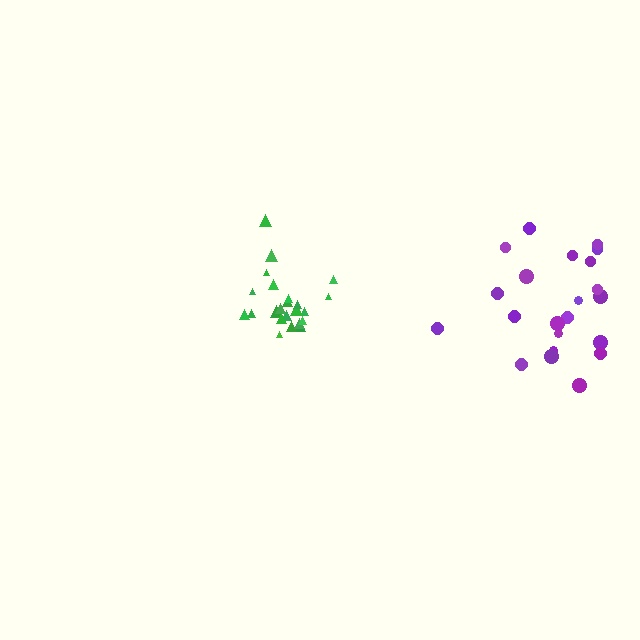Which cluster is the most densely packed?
Green.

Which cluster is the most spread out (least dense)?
Purple.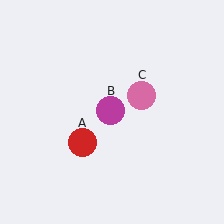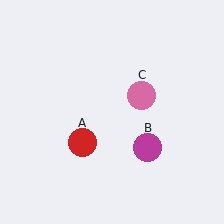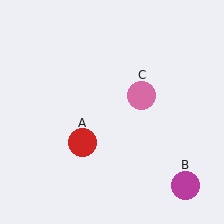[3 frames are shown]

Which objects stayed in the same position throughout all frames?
Red circle (object A) and pink circle (object C) remained stationary.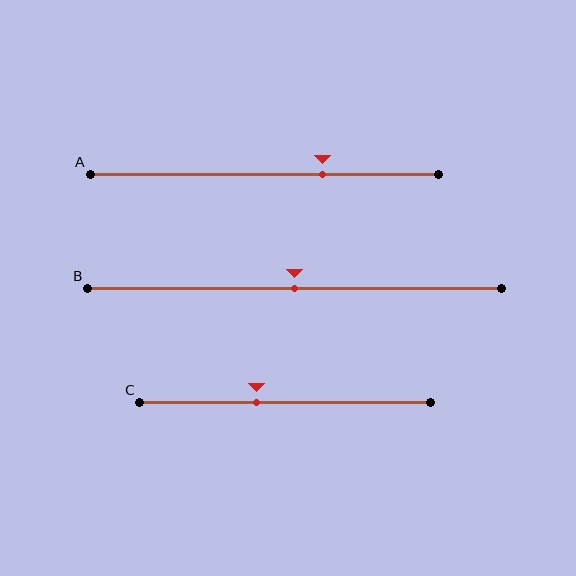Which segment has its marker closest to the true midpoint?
Segment B has its marker closest to the true midpoint.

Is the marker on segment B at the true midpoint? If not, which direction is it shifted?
Yes, the marker on segment B is at the true midpoint.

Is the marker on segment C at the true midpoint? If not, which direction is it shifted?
No, the marker on segment C is shifted to the left by about 10% of the segment length.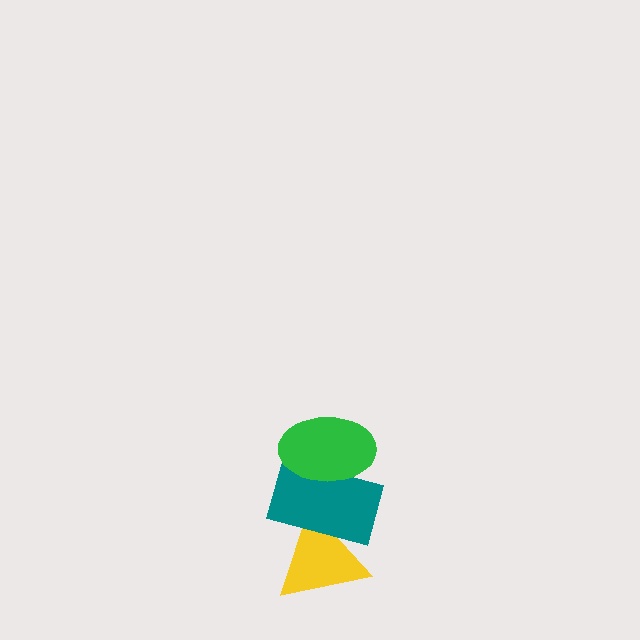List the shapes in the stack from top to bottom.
From top to bottom: the green ellipse, the teal rectangle, the yellow triangle.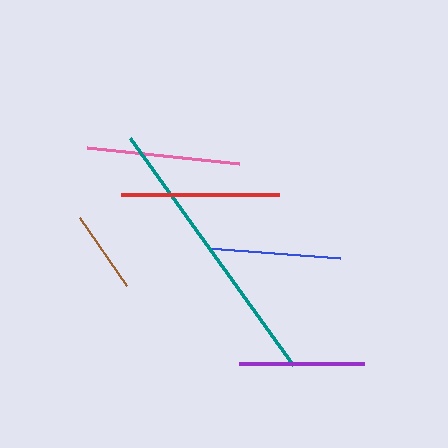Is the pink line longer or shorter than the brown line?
The pink line is longer than the brown line.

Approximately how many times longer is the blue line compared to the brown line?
The blue line is approximately 1.6 times the length of the brown line.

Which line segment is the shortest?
The brown line is the shortest at approximately 82 pixels.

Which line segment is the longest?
The teal line is the longest at approximately 279 pixels.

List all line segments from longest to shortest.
From longest to shortest: teal, red, pink, blue, purple, brown.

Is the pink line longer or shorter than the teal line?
The teal line is longer than the pink line.